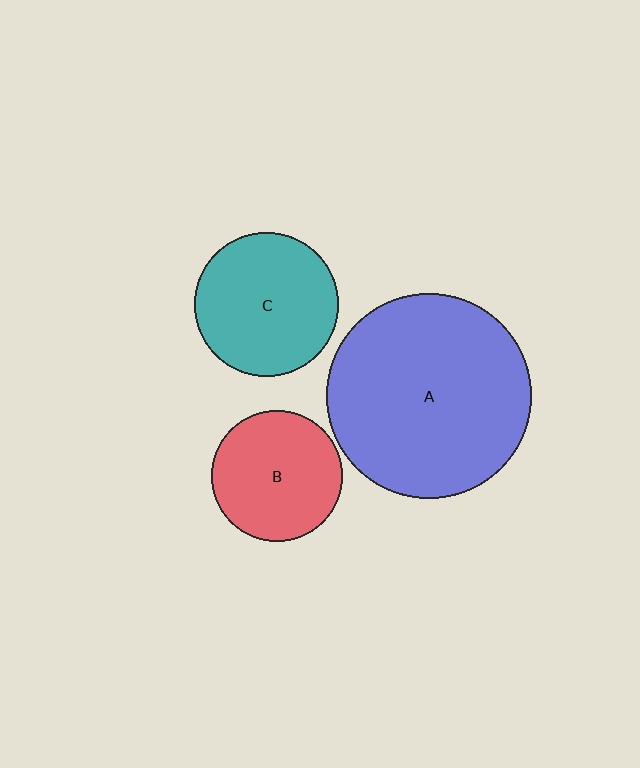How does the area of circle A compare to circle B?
Approximately 2.5 times.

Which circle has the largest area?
Circle A (blue).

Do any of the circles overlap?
No, none of the circles overlap.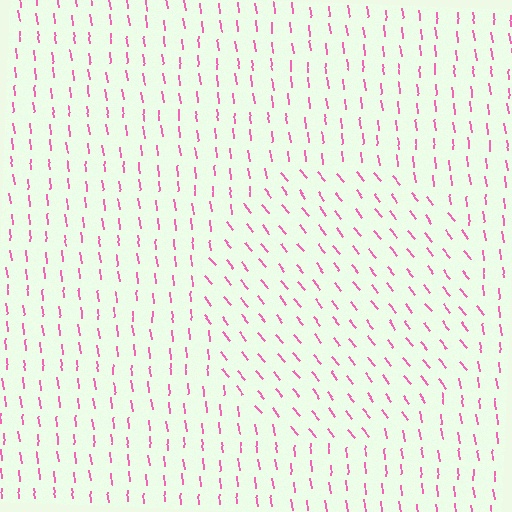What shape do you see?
I see a circle.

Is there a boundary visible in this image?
Yes, there is a texture boundary formed by a change in line orientation.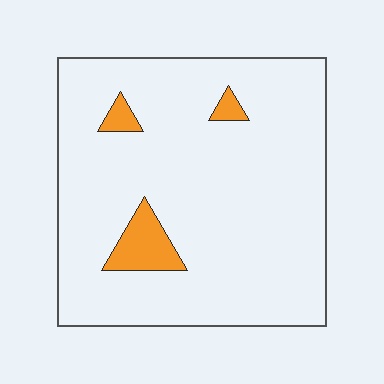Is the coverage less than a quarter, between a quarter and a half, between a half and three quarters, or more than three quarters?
Less than a quarter.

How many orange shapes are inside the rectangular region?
3.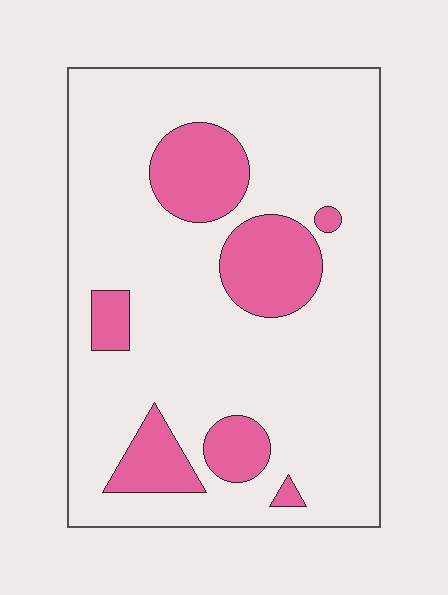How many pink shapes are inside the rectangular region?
7.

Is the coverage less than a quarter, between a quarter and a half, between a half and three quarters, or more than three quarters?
Less than a quarter.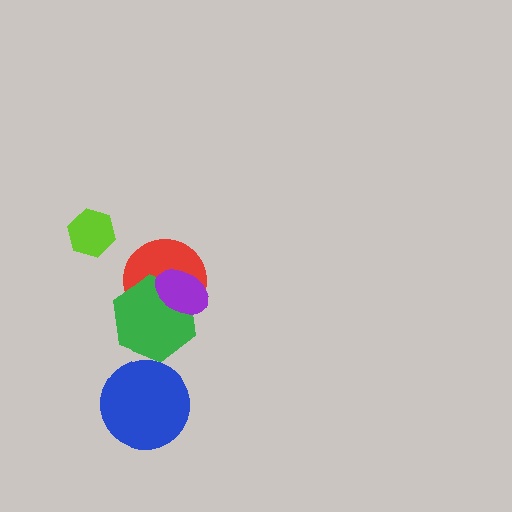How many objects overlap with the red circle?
2 objects overlap with the red circle.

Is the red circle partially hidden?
Yes, it is partially covered by another shape.